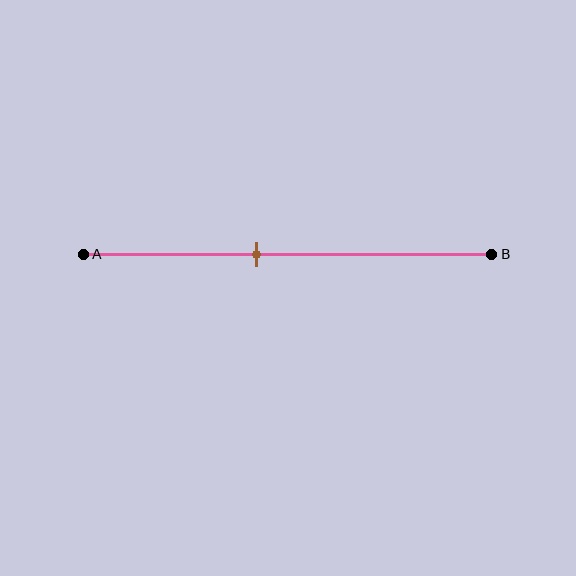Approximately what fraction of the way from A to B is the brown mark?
The brown mark is approximately 40% of the way from A to B.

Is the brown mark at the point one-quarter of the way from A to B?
No, the mark is at about 40% from A, not at the 25% one-quarter point.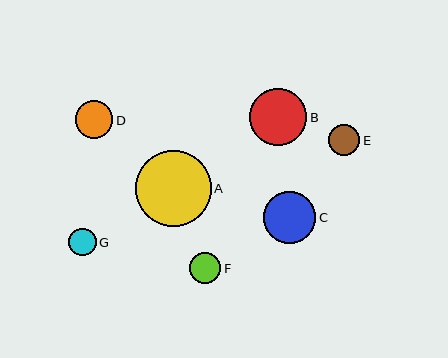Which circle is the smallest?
Circle G is the smallest with a size of approximately 28 pixels.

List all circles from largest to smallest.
From largest to smallest: A, B, C, D, F, E, G.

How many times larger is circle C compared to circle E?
Circle C is approximately 1.6 times the size of circle E.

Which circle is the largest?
Circle A is the largest with a size of approximately 75 pixels.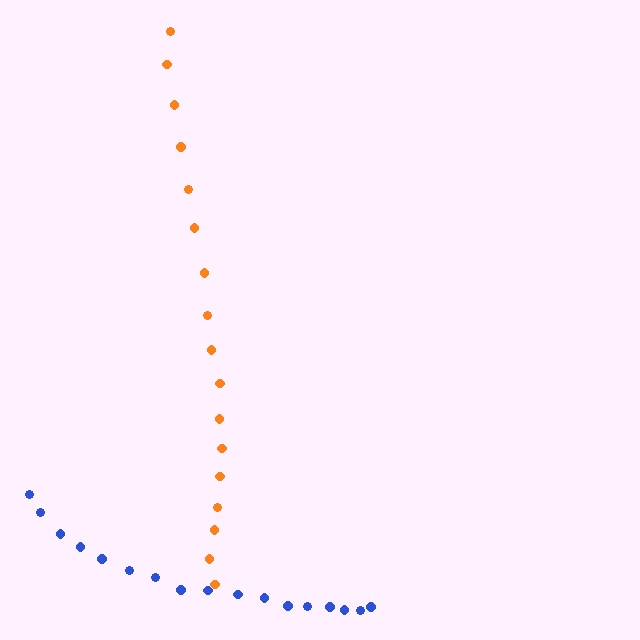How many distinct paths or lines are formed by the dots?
There are 2 distinct paths.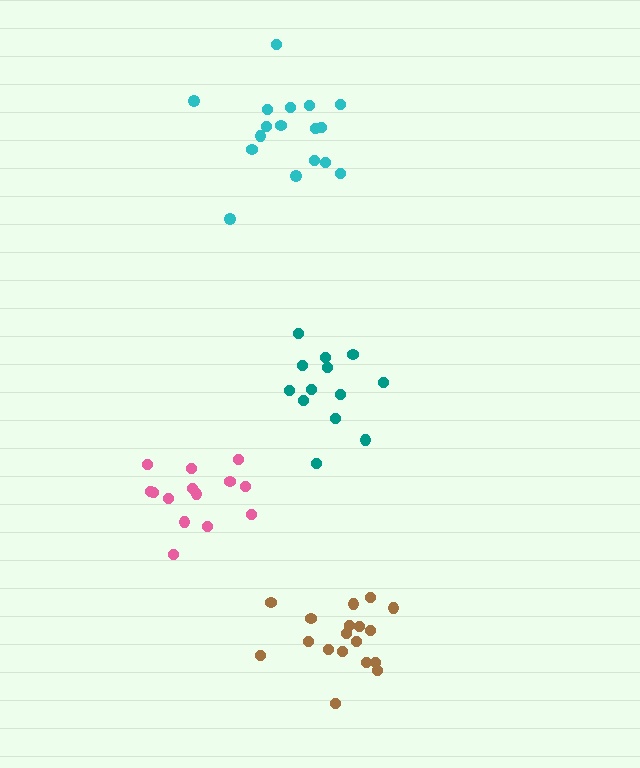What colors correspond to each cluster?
The clusters are colored: pink, cyan, teal, brown.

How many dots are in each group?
Group 1: 14 dots, Group 2: 17 dots, Group 3: 13 dots, Group 4: 18 dots (62 total).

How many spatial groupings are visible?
There are 4 spatial groupings.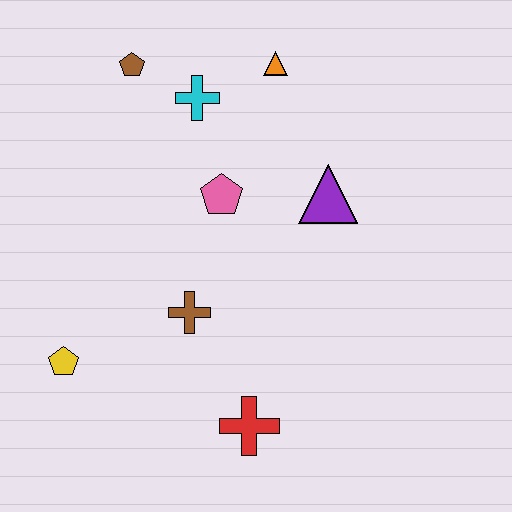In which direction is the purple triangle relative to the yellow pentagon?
The purple triangle is to the right of the yellow pentagon.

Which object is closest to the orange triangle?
The cyan cross is closest to the orange triangle.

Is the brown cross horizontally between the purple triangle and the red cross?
No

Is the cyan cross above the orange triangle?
No